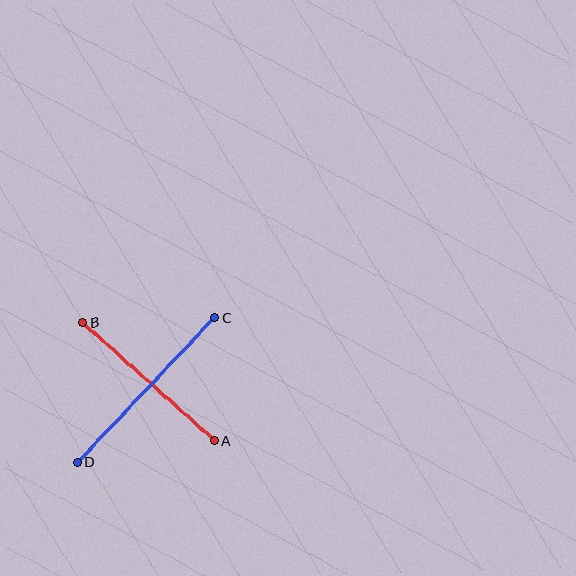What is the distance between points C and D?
The distance is approximately 199 pixels.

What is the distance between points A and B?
The distance is approximately 177 pixels.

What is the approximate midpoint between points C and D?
The midpoint is at approximately (146, 390) pixels.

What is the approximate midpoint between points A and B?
The midpoint is at approximately (148, 382) pixels.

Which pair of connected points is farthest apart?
Points C and D are farthest apart.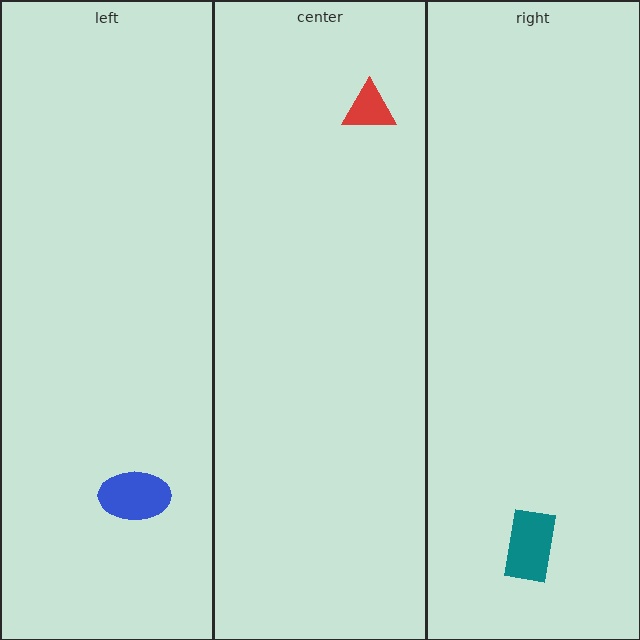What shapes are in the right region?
The teal rectangle.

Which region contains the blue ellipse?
The left region.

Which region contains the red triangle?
The center region.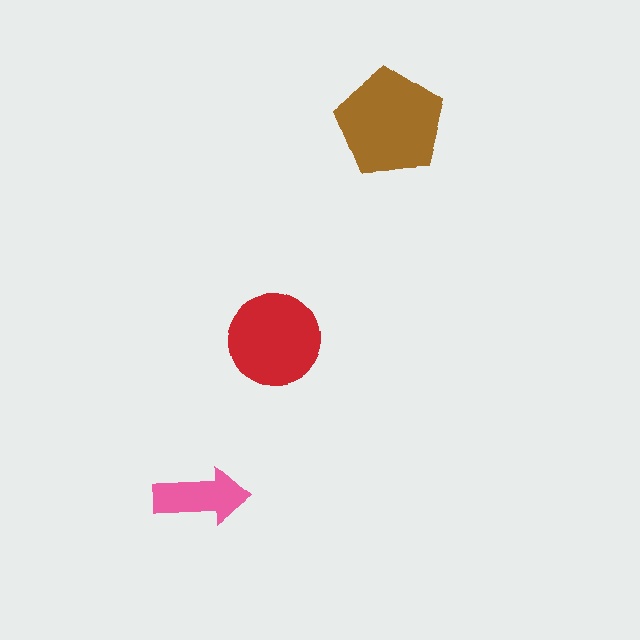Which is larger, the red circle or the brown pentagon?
The brown pentagon.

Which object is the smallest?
The pink arrow.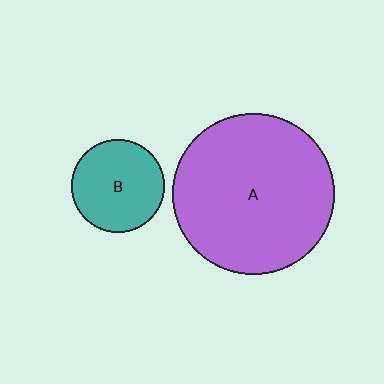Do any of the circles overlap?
No, none of the circles overlap.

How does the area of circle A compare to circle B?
Approximately 3.0 times.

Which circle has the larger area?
Circle A (purple).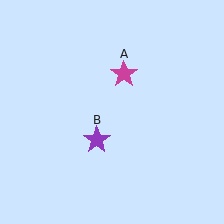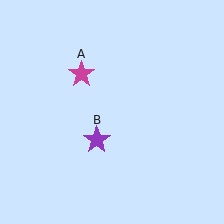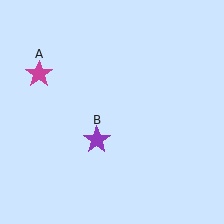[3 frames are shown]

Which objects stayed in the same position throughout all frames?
Purple star (object B) remained stationary.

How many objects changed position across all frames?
1 object changed position: magenta star (object A).